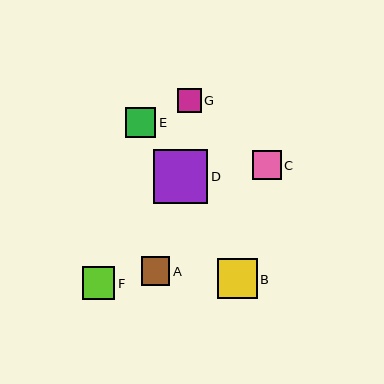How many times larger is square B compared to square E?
Square B is approximately 1.3 times the size of square E.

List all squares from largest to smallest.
From largest to smallest: D, B, F, E, C, A, G.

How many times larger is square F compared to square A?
Square F is approximately 1.1 times the size of square A.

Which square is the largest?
Square D is the largest with a size of approximately 55 pixels.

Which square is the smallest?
Square G is the smallest with a size of approximately 24 pixels.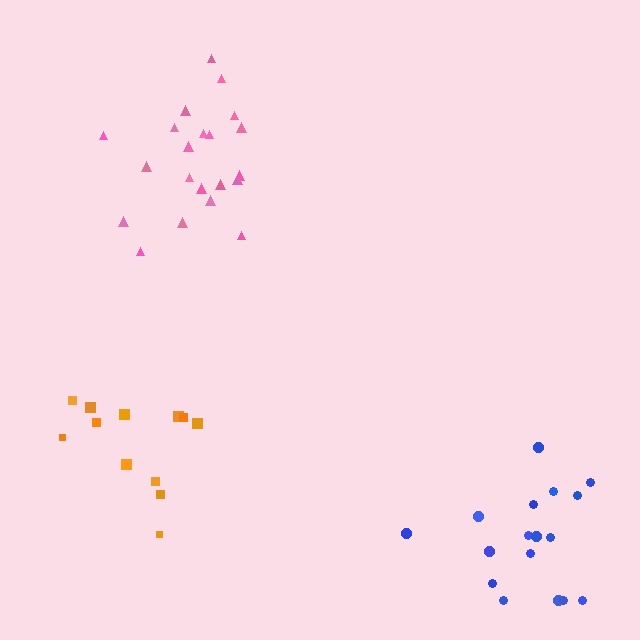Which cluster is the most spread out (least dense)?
Orange.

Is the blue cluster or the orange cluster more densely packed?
Blue.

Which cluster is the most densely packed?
Pink.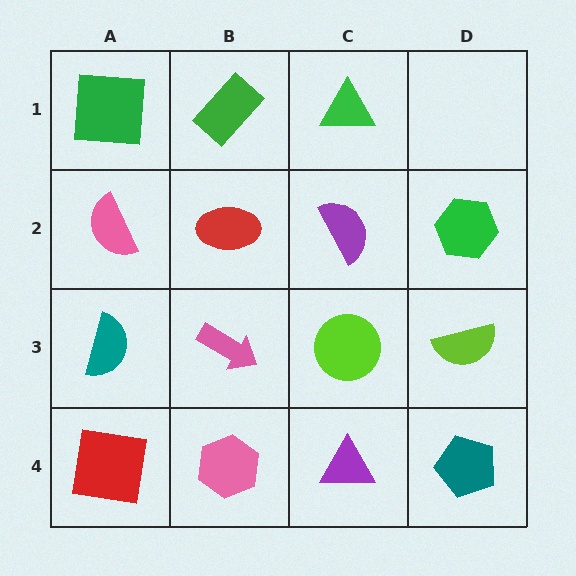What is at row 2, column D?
A green hexagon.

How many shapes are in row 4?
4 shapes.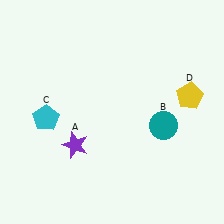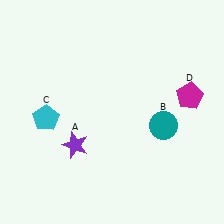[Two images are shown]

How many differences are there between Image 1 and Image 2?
There is 1 difference between the two images.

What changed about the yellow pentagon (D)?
In Image 1, D is yellow. In Image 2, it changed to magenta.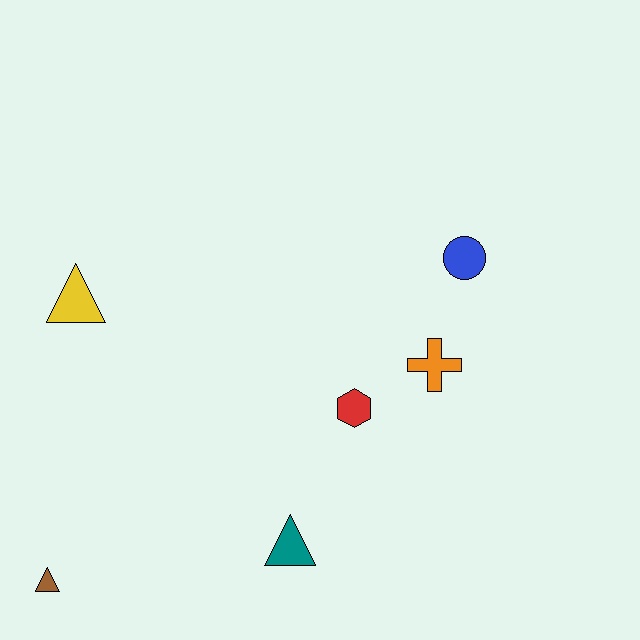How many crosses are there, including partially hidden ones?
There is 1 cross.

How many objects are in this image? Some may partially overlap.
There are 6 objects.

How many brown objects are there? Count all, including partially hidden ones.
There is 1 brown object.